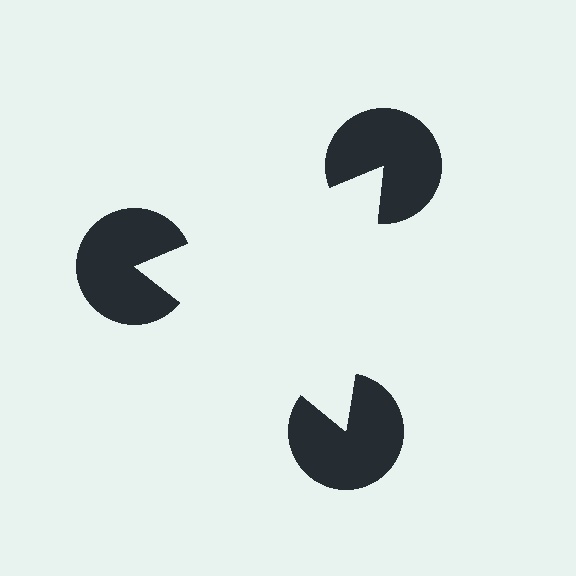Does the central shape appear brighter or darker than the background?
It typically appears slightly brighter than the background, even though no actual brightness change is drawn.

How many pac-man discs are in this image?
There are 3 — one at each vertex of the illusory triangle.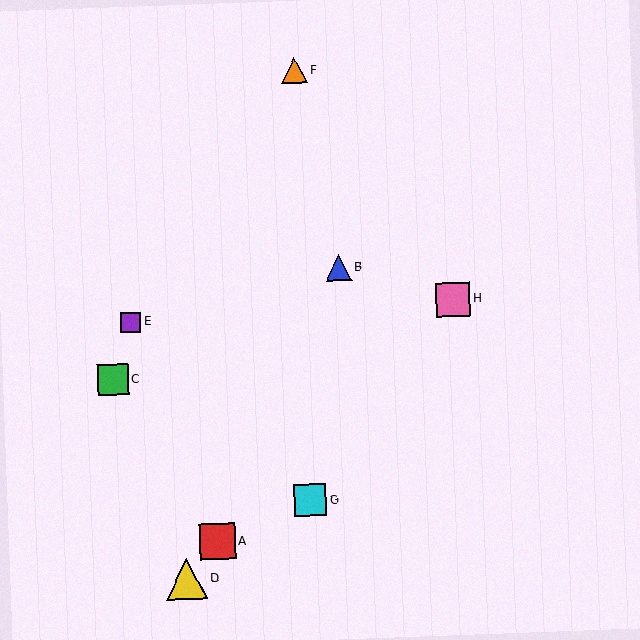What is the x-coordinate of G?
Object G is at x≈310.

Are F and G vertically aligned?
Yes, both are at x≈294.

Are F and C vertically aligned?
No, F is at x≈294 and C is at x≈113.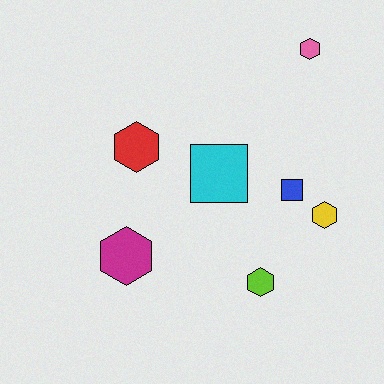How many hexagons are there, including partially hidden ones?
There are 5 hexagons.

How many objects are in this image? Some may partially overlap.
There are 7 objects.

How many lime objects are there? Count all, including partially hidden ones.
There is 1 lime object.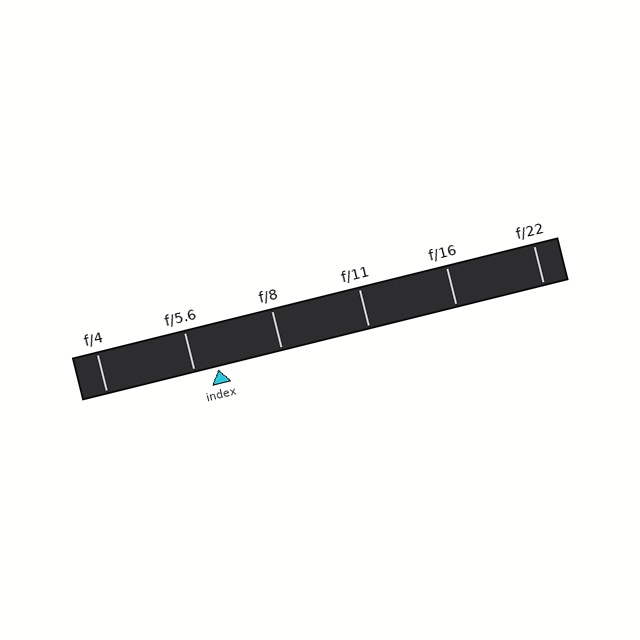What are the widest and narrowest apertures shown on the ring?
The widest aperture shown is f/4 and the narrowest is f/22.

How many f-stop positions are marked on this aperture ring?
There are 6 f-stop positions marked.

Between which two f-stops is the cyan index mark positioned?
The index mark is between f/5.6 and f/8.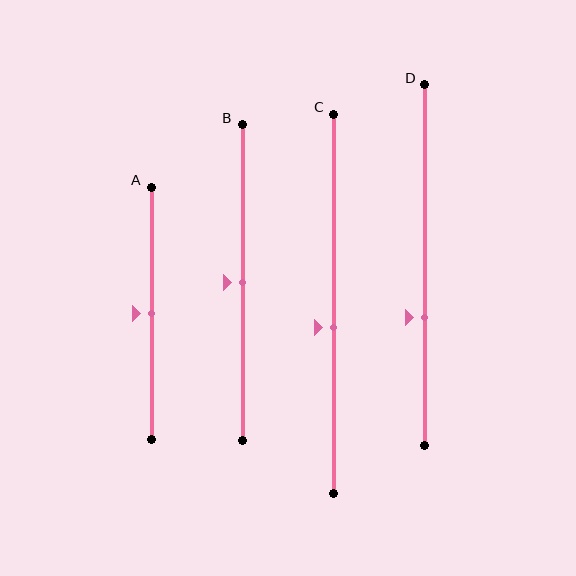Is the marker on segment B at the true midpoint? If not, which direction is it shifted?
Yes, the marker on segment B is at the true midpoint.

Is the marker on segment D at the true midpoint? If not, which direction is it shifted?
No, the marker on segment D is shifted downward by about 14% of the segment length.